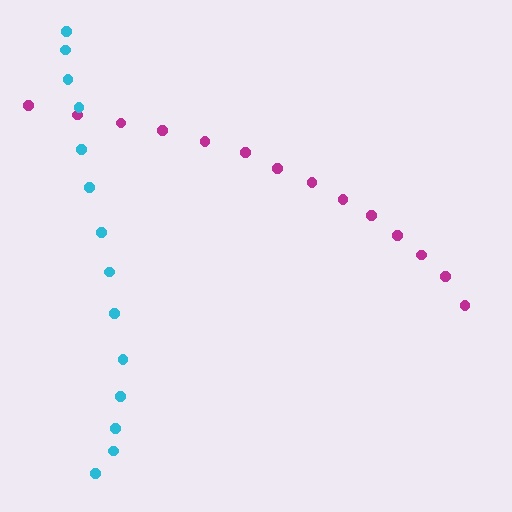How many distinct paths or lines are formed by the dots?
There are 2 distinct paths.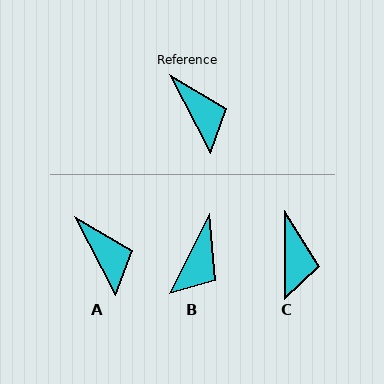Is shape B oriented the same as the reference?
No, it is off by about 54 degrees.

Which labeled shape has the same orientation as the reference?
A.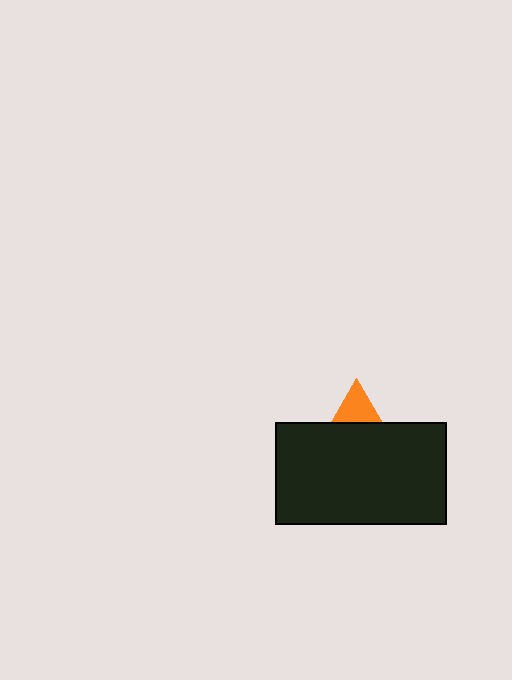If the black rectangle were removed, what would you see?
You would see the complete orange triangle.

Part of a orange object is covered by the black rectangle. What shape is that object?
It is a triangle.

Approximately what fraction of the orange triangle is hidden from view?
Roughly 68% of the orange triangle is hidden behind the black rectangle.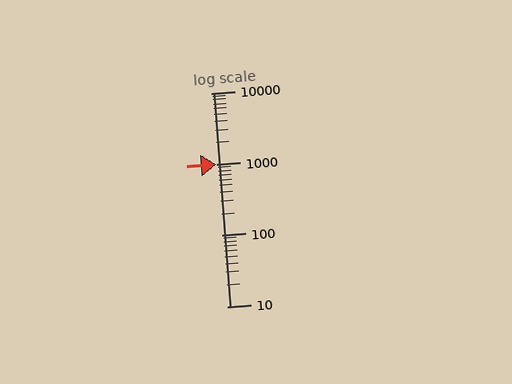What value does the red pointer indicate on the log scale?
The pointer indicates approximately 1000.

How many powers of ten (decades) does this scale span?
The scale spans 3 decades, from 10 to 10000.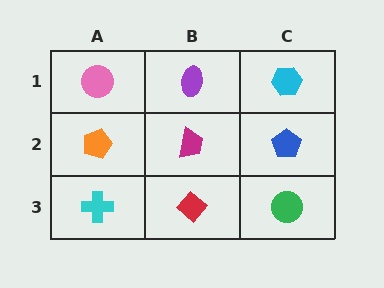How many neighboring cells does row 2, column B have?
4.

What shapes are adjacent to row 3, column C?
A blue pentagon (row 2, column C), a red diamond (row 3, column B).